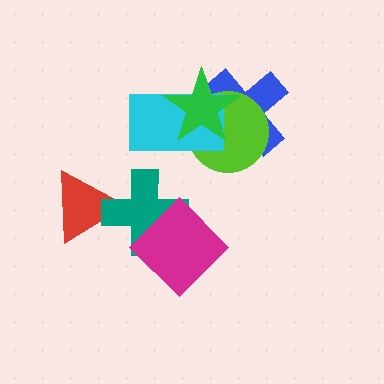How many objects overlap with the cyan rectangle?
3 objects overlap with the cyan rectangle.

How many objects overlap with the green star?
3 objects overlap with the green star.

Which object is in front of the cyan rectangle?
The green star is in front of the cyan rectangle.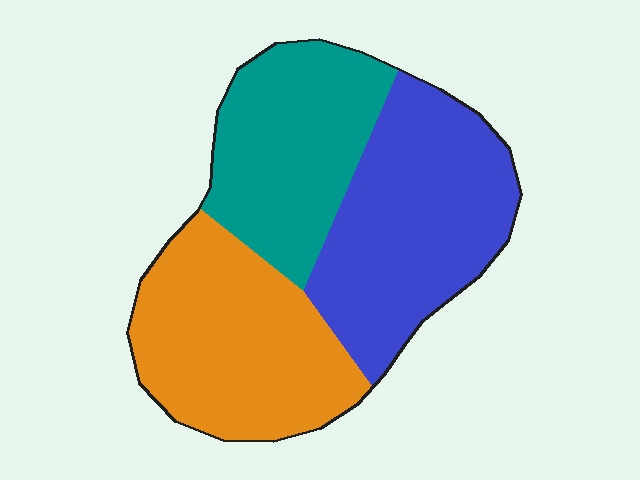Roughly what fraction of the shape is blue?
Blue covers around 35% of the shape.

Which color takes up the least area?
Teal, at roughly 30%.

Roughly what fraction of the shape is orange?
Orange covers 34% of the shape.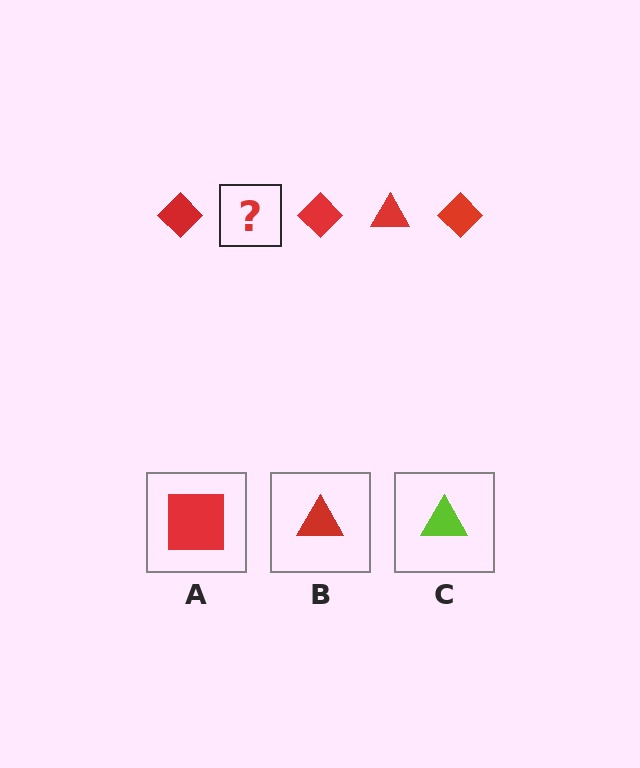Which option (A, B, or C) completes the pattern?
B.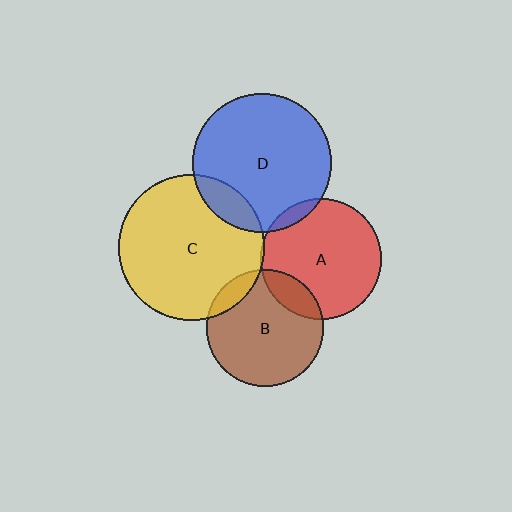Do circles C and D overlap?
Yes.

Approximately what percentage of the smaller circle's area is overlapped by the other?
Approximately 15%.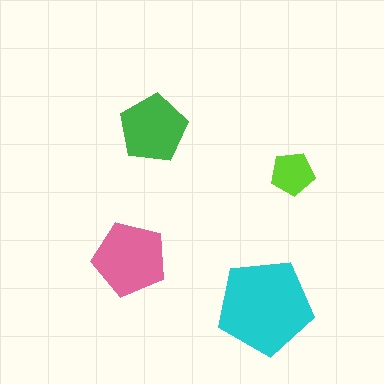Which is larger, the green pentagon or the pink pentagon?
The pink one.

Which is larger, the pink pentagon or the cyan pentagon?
The cyan one.